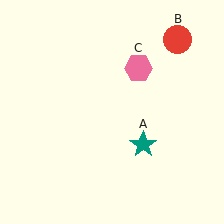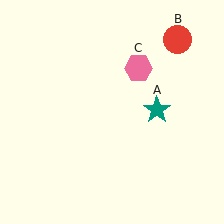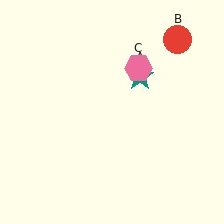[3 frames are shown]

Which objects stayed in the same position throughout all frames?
Red circle (object B) and pink hexagon (object C) remained stationary.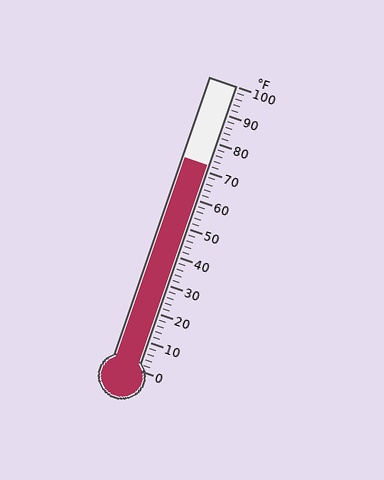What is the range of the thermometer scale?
The thermometer scale ranges from 0°F to 100°F.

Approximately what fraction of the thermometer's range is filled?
The thermometer is filled to approximately 70% of its range.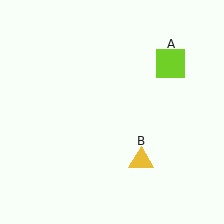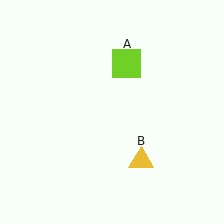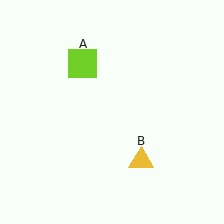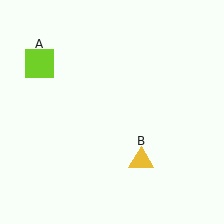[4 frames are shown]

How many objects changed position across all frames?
1 object changed position: lime square (object A).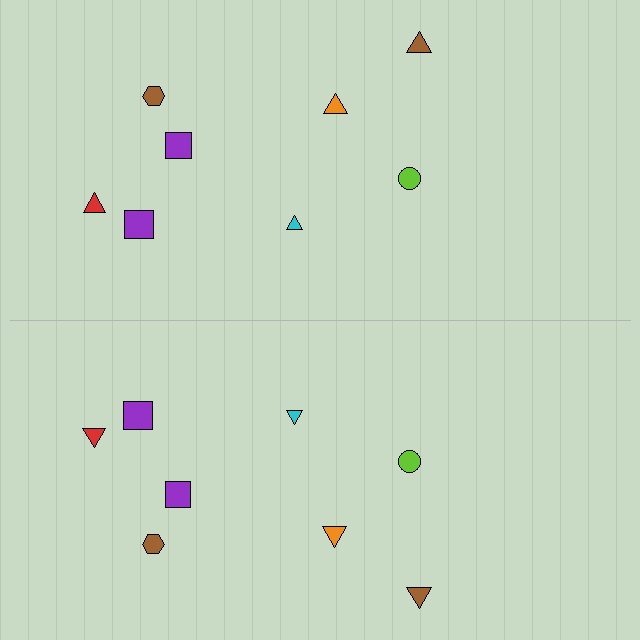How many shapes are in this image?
There are 16 shapes in this image.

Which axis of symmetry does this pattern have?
The pattern has a horizontal axis of symmetry running through the center of the image.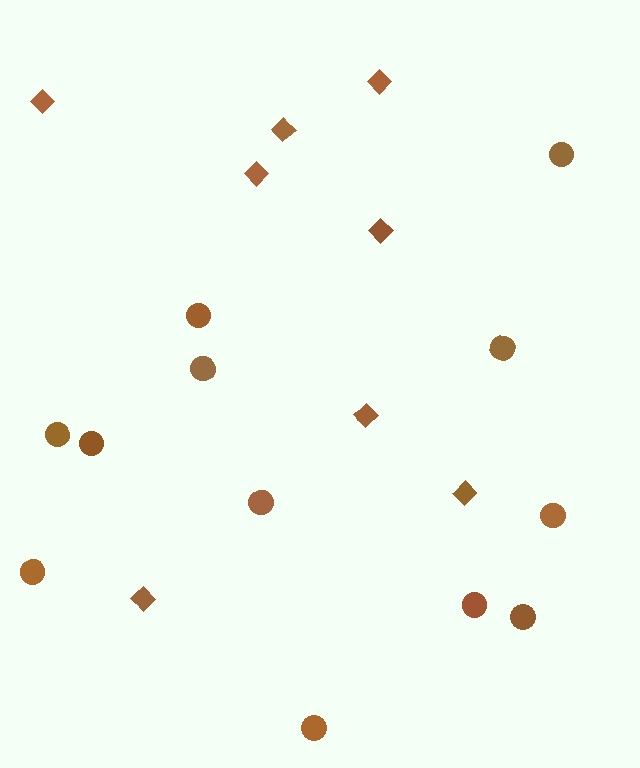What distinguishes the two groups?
There are 2 groups: one group of circles (12) and one group of diamonds (8).